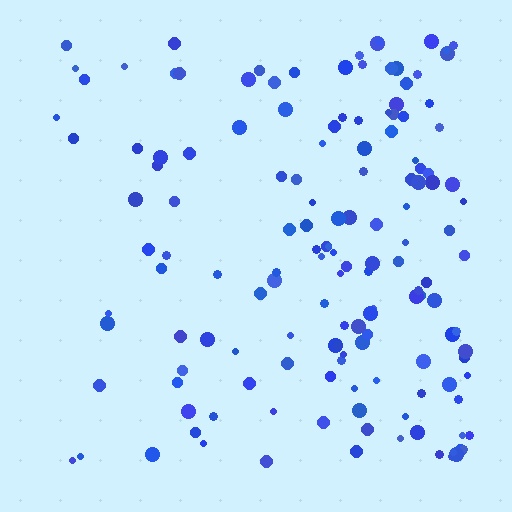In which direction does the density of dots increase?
From left to right, with the right side densest.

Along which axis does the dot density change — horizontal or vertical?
Horizontal.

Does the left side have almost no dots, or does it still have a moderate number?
Still a moderate number, just noticeably fewer than the right.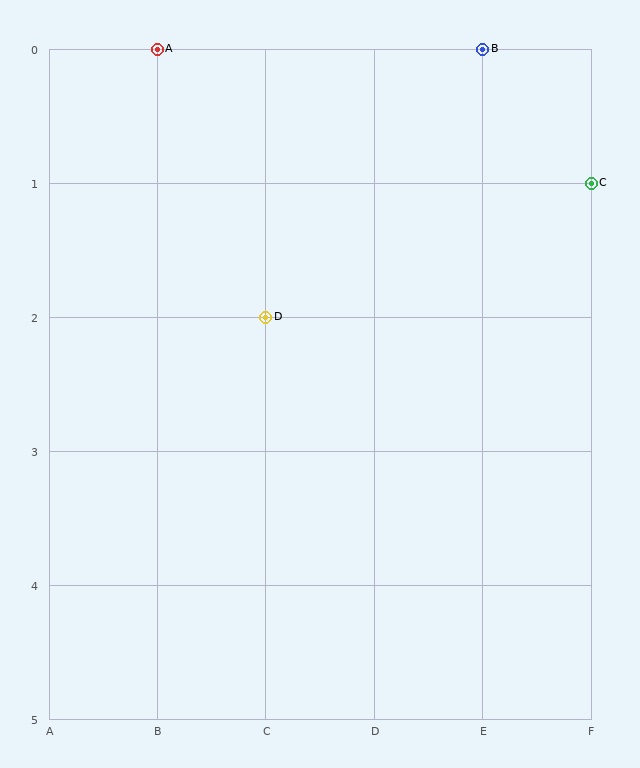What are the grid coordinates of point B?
Point B is at grid coordinates (E, 0).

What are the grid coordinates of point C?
Point C is at grid coordinates (F, 1).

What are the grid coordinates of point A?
Point A is at grid coordinates (B, 0).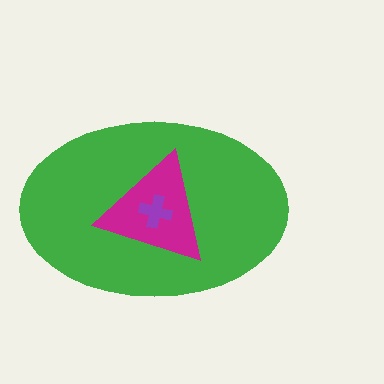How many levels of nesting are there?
3.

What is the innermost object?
The purple cross.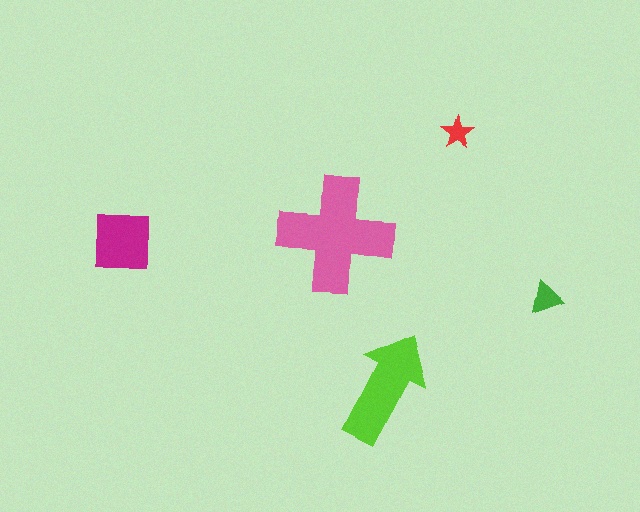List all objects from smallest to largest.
The red star, the green triangle, the magenta square, the lime arrow, the pink cross.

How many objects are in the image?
There are 5 objects in the image.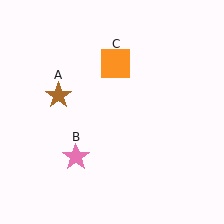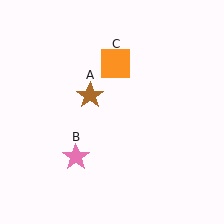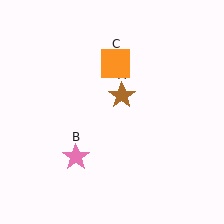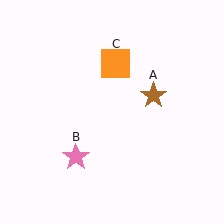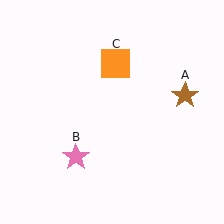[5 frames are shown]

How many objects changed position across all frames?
1 object changed position: brown star (object A).